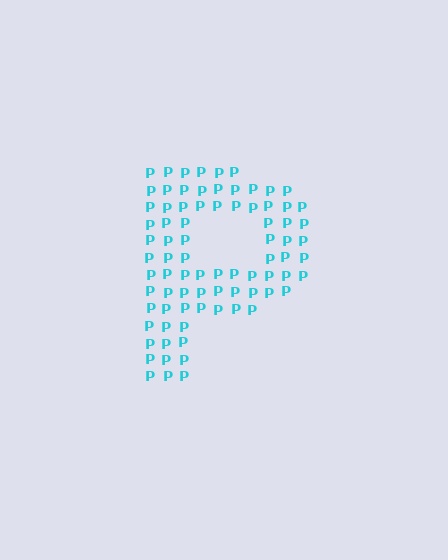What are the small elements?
The small elements are letter P's.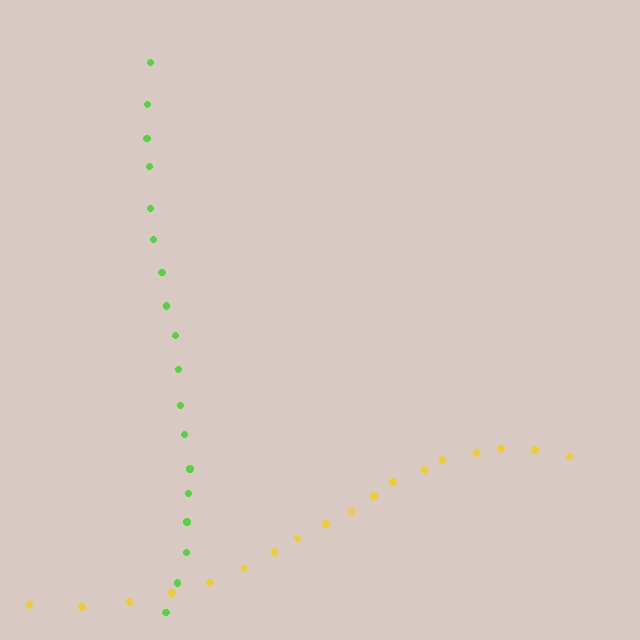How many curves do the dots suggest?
There are 2 distinct paths.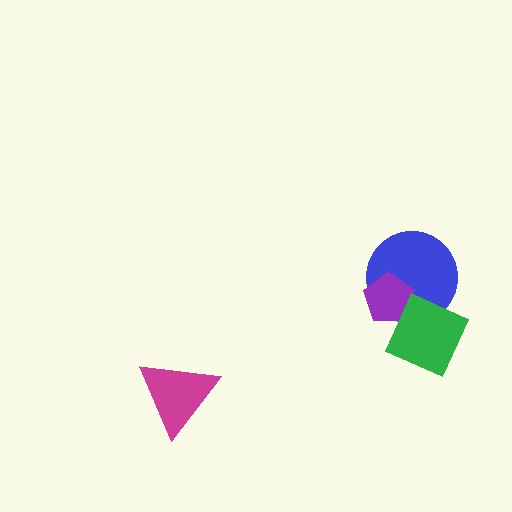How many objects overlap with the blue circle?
2 objects overlap with the blue circle.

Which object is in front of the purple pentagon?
The green diamond is in front of the purple pentagon.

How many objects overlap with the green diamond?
2 objects overlap with the green diamond.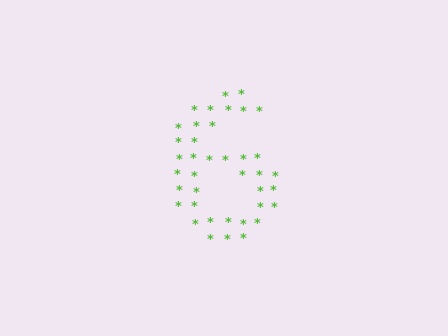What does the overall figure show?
The overall figure shows the digit 6.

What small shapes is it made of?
It is made of small asterisks.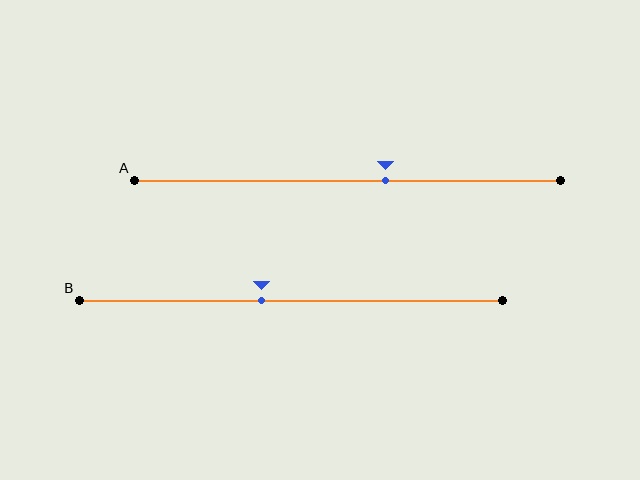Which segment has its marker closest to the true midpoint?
Segment B has its marker closest to the true midpoint.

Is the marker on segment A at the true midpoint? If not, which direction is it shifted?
No, the marker on segment A is shifted to the right by about 9% of the segment length.